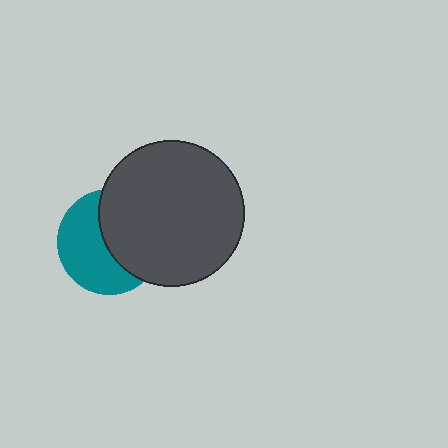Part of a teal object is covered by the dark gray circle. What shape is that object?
It is a circle.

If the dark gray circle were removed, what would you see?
You would see the complete teal circle.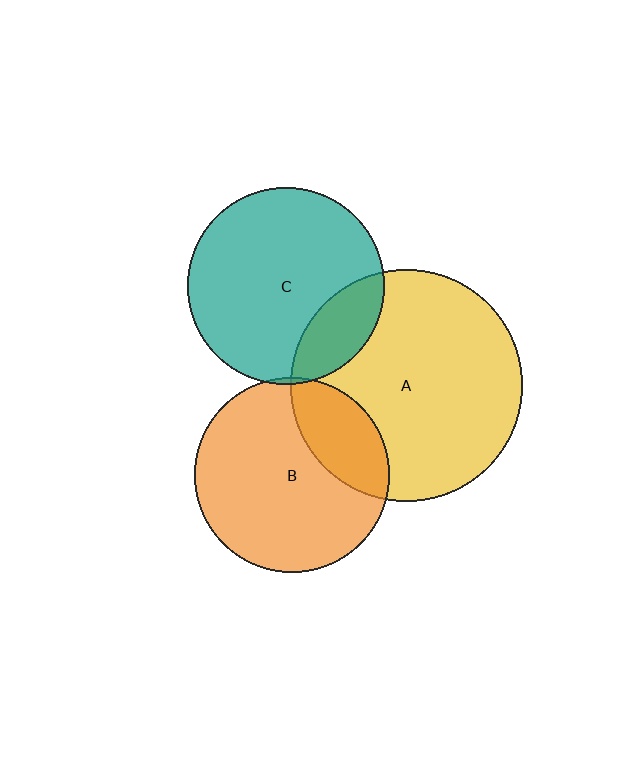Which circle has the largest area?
Circle A (yellow).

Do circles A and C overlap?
Yes.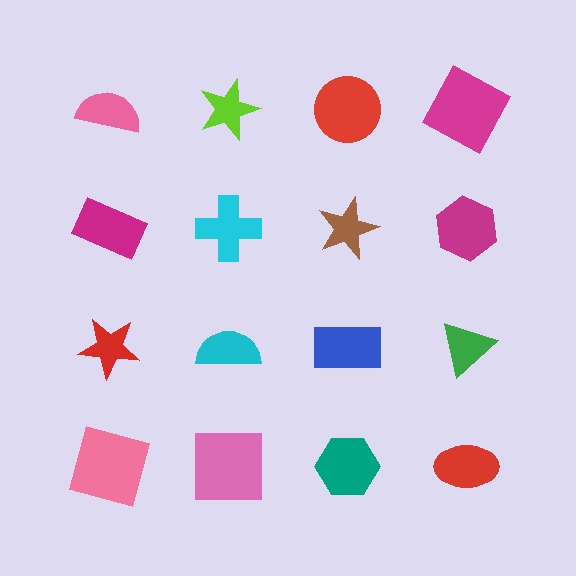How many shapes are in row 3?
4 shapes.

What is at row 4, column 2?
A pink square.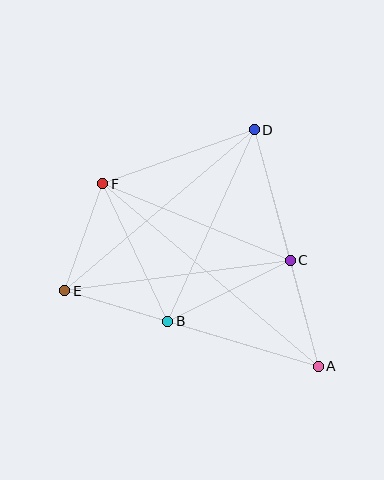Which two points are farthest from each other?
Points A and F are farthest from each other.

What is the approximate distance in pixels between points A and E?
The distance between A and E is approximately 265 pixels.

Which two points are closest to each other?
Points B and E are closest to each other.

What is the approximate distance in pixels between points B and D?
The distance between B and D is approximately 210 pixels.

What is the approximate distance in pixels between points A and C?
The distance between A and C is approximately 110 pixels.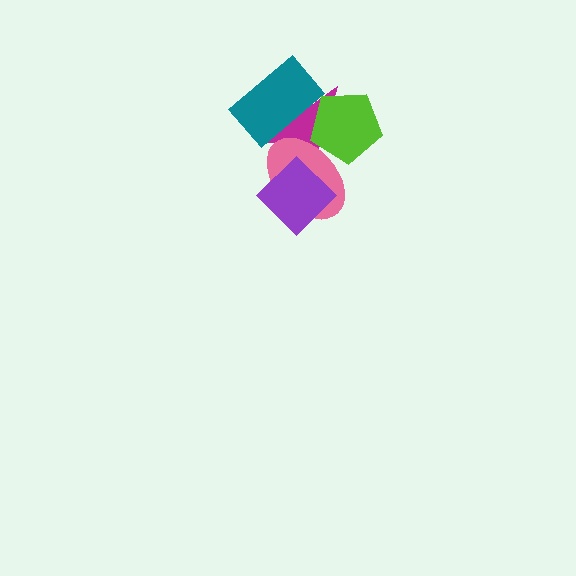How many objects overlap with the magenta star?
4 objects overlap with the magenta star.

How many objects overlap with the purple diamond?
2 objects overlap with the purple diamond.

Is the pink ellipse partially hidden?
Yes, it is partially covered by another shape.